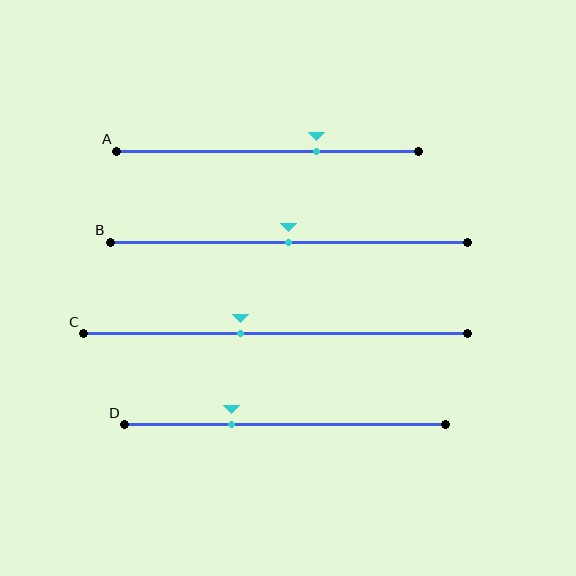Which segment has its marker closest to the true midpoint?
Segment B has its marker closest to the true midpoint.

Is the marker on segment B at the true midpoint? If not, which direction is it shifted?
Yes, the marker on segment B is at the true midpoint.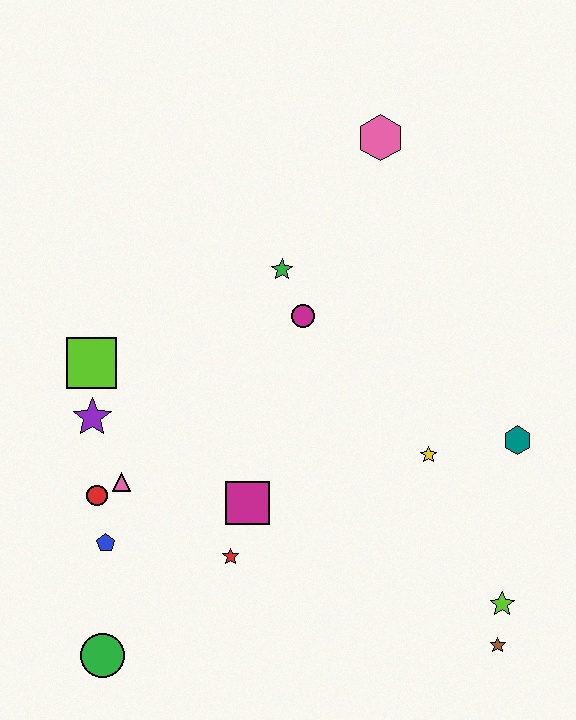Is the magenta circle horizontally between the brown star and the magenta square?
Yes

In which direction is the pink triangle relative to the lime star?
The pink triangle is to the left of the lime star.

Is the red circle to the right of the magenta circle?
No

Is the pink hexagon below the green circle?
No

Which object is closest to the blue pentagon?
The red circle is closest to the blue pentagon.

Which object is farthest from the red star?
The pink hexagon is farthest from the red star.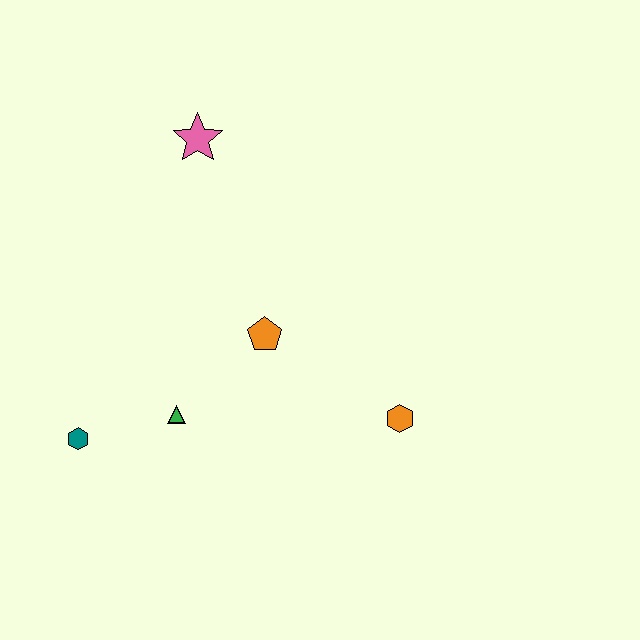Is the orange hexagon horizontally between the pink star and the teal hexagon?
No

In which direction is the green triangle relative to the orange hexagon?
The green triangle is to the left of the orange hexagon.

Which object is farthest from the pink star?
The orange hexagon is farthest from the pink star.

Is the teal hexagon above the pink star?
No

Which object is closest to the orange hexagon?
The orange pentagon is closest to the orange hexagon.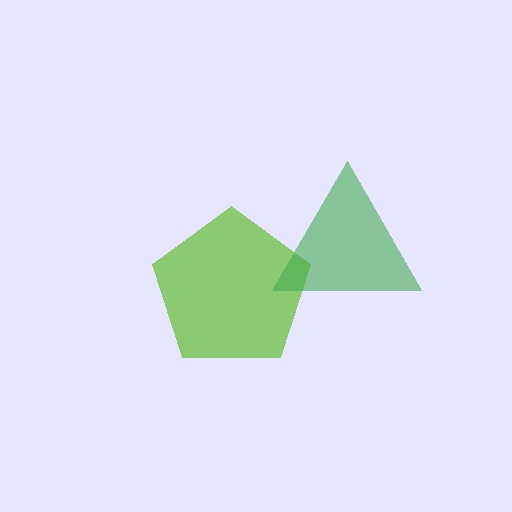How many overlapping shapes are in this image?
There are 2 overlapping shapes in the image.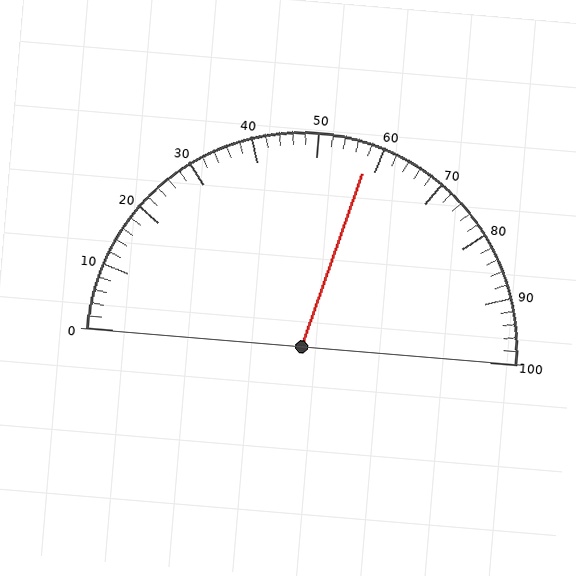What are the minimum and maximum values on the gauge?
The gauge ranges from 0 to 100.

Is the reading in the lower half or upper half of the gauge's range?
The reading is in the upper half of the range (0 to 100).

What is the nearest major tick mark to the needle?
The nearest major tick mark is 60.